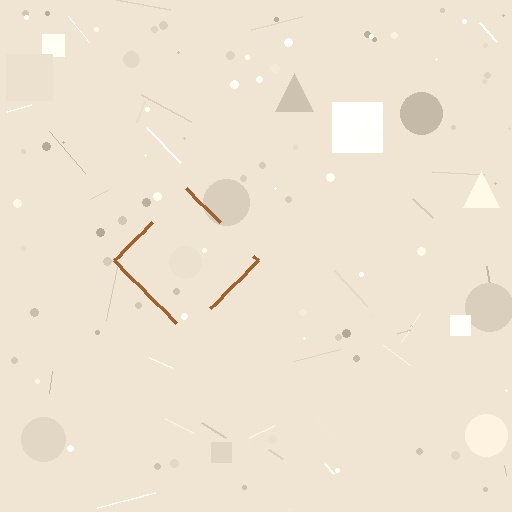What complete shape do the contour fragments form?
The contour fragments form a diamond.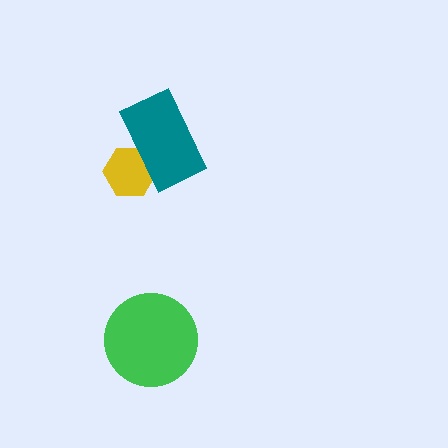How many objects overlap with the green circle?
0 objects overlap with the green circle.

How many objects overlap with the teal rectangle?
1 object overlaps with the teal rectangle.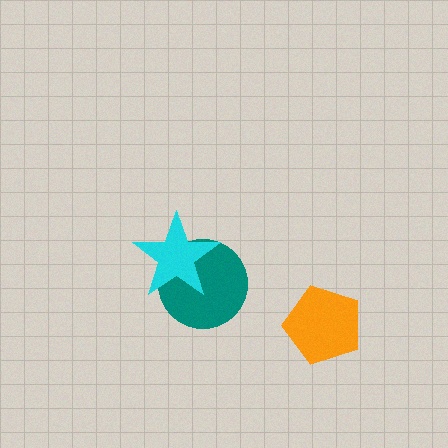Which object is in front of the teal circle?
The cyan star is in front of the teal circle.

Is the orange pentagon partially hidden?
No, no other shape covers it.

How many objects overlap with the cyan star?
1 object overlaps with the cyan star.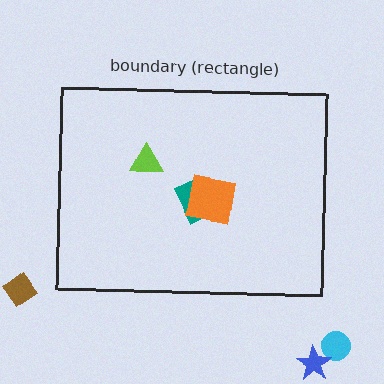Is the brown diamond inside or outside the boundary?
Outside.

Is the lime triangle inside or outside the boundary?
Inside.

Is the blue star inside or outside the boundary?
Outside.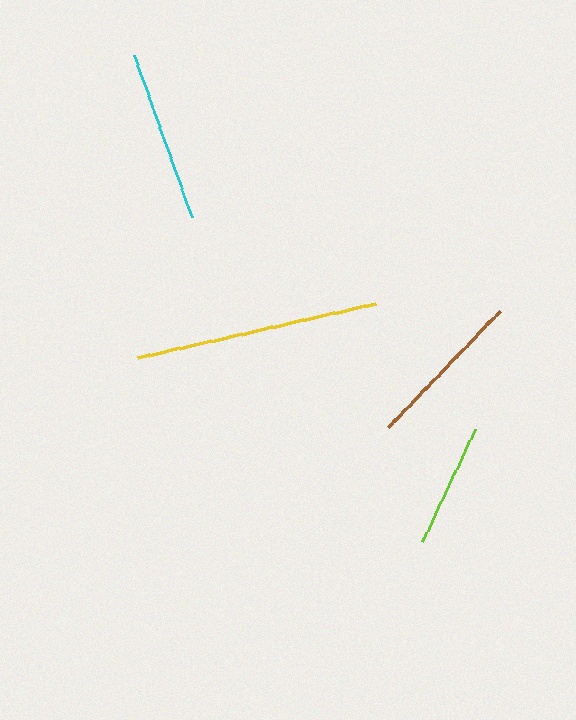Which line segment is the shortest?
The lime line is the shortest at approximately 124 pixels.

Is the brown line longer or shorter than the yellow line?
The yellow line is longer than the brown line.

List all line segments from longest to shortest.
From longest to shortest: yellow, cyan, brown, lime.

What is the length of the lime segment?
The lime segment is approximately 124 pixels long.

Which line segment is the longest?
The yellow line is the longest at approximately 244 pixels.